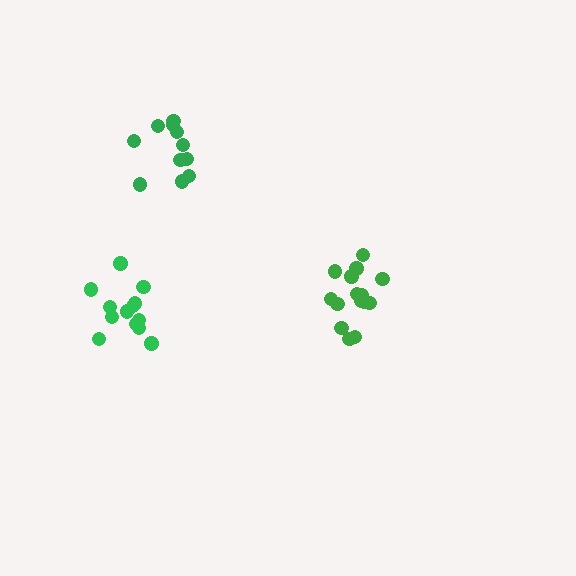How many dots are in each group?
Group 1: 11 dots, Group 2: 15 dots, Group 3: 13 dots (39 total).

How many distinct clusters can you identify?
There are 3 distinct clusters.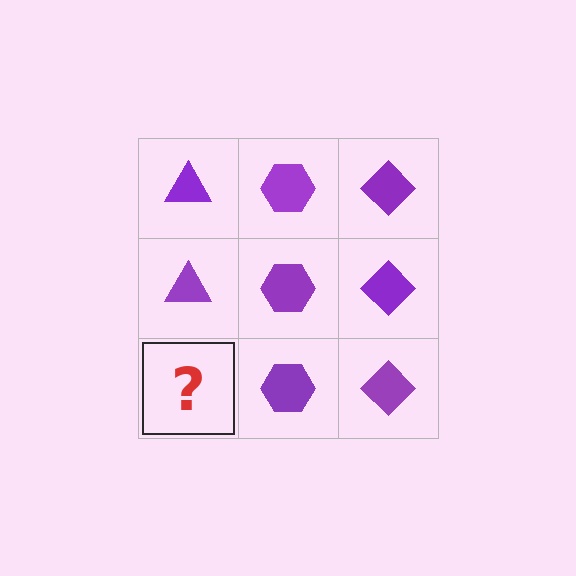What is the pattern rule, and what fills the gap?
The rule is that each column has a consistent shape. The gap should be filled with a purple triangle.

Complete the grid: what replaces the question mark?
The question mark should be replaced with a purple triangle.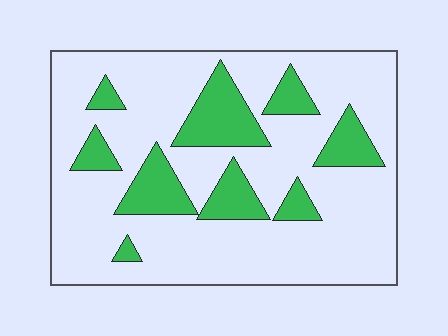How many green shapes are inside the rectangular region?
9.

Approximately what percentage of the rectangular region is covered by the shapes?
Approximately 20%.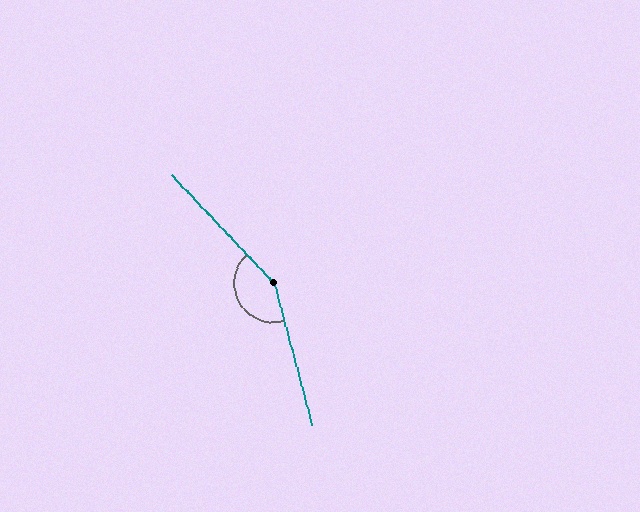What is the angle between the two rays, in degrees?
Approximately 152 degrees.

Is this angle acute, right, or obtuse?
It is obtuse.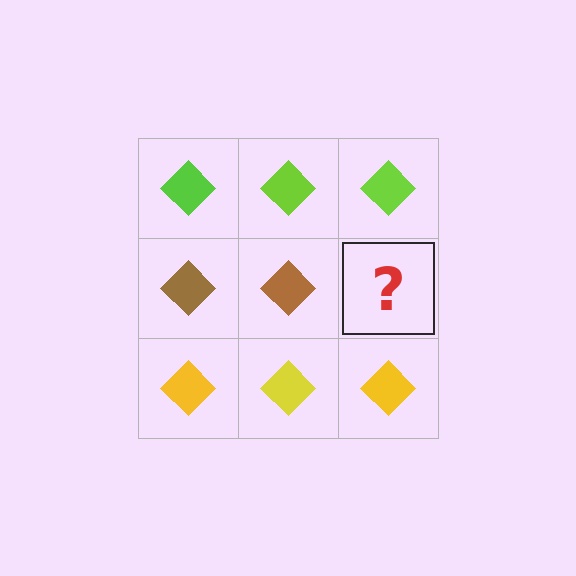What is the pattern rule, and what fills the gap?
The rule is that each row has a consistent color. The gap should be filled with a brown diamond.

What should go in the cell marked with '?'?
The missing cell should contain a brown diamond.